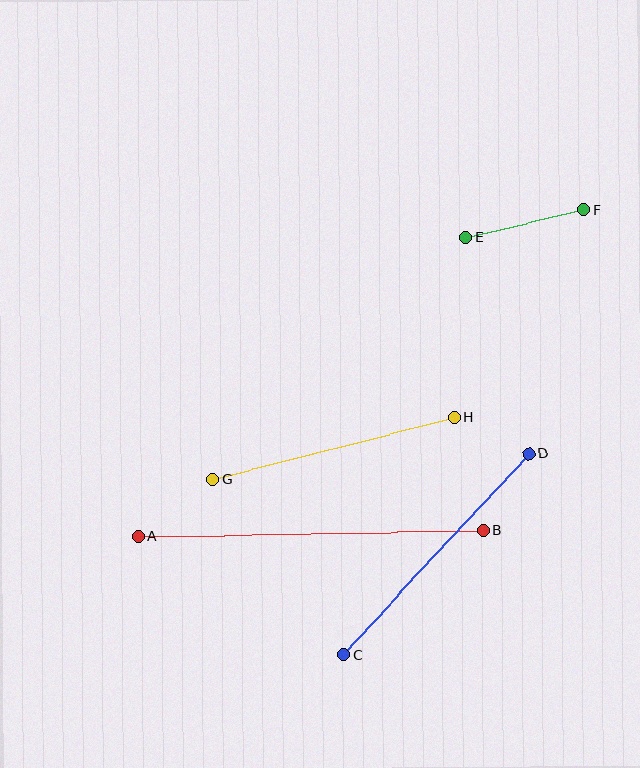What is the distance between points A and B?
The distance is approximately 345 pixels.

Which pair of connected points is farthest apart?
Points A and B are farthest apart.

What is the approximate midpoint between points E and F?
The midpoint is at approximately (525, 224) pixels.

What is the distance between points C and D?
The distance is approximately 273 pixels.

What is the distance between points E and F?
The distance is approximately 120 pixels.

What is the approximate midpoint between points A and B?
The midpoint is at approximately (311, 533) pixels.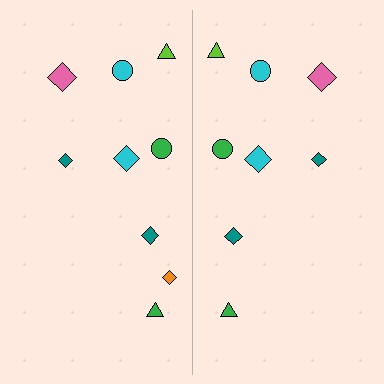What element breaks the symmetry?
A orange diamond is missing from the right side.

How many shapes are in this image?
There are 17 shapes in this image.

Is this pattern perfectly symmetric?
No, the pattern is not perfectly symmetric. A orange diamond is missing from the right side.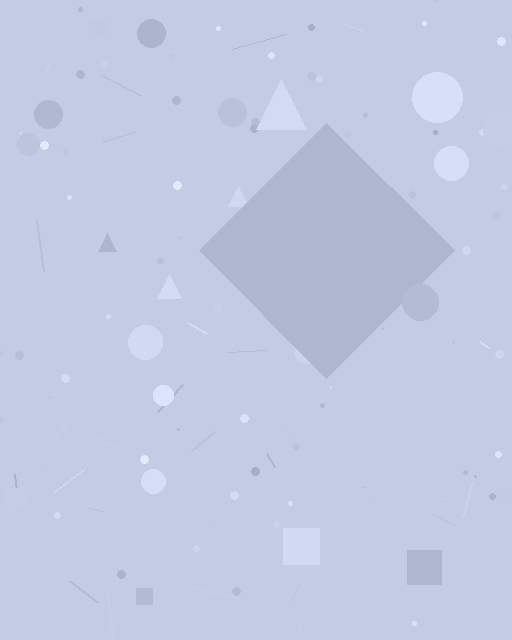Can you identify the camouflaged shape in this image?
The camouflaged shape is a diamond.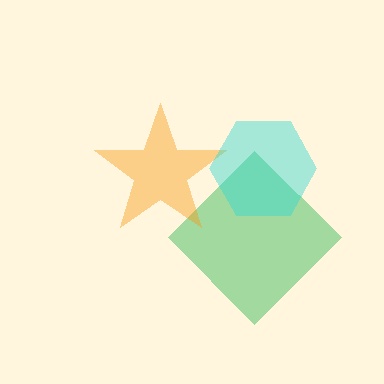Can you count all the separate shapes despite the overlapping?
Yes, there are 3 separate shapes.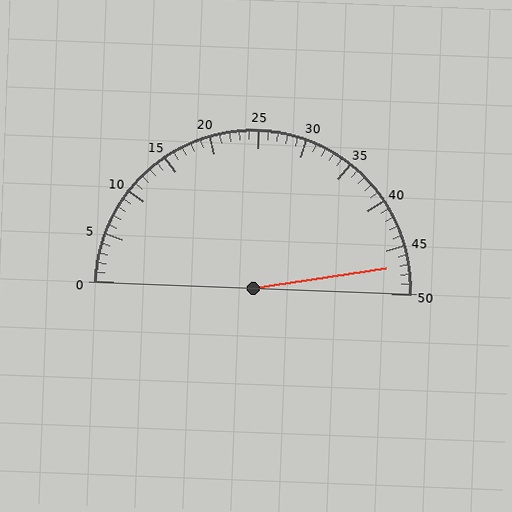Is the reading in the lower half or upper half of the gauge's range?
The reading is in the upper half of the range (0 to 50).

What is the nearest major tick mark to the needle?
The nearest major tick mark is 45.